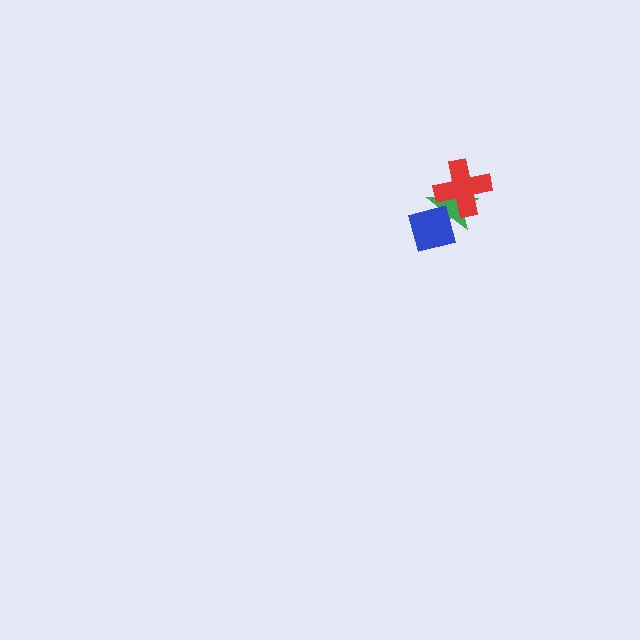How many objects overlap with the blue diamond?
1 object overlaps with the blue diamond.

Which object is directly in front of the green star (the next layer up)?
The blue diamond is directly in front of the green star.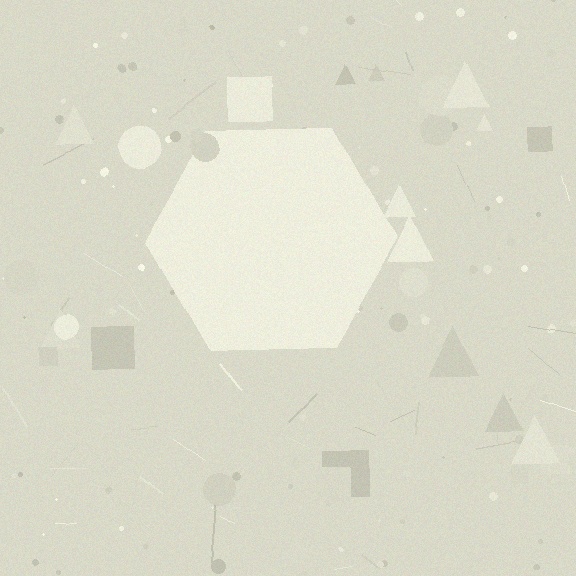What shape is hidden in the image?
A hexagon is hidden in the image.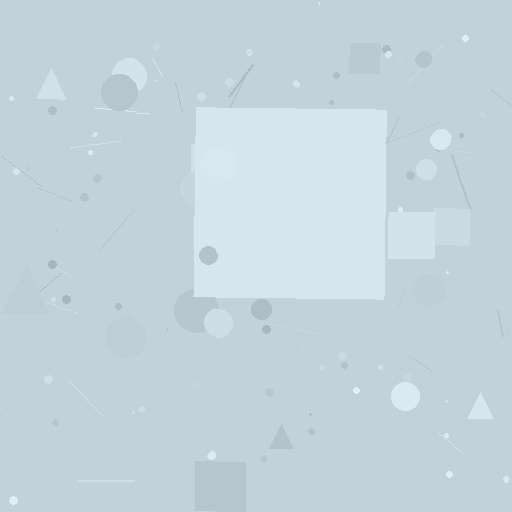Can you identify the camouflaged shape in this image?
The camouflaged shape is a square.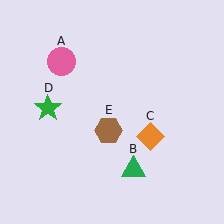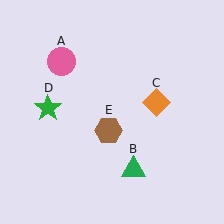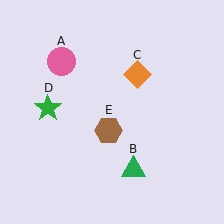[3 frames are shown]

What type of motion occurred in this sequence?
The orange diamond (object C) rotated counterclockwise around the center of the scene.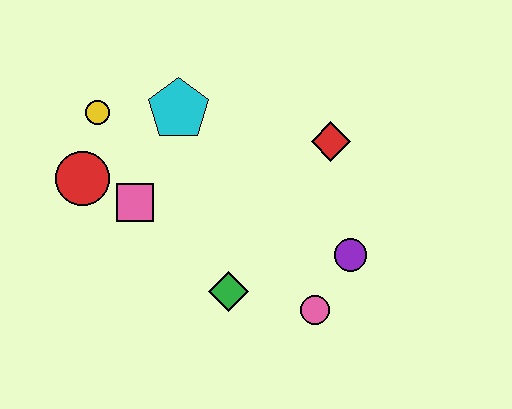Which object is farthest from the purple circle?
The yellow circle is farthest from the purple circle.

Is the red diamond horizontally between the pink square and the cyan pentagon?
No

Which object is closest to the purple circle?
The pink circle is closest to the purple circle.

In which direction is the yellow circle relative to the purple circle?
The yellow circle is to the left of the purple circle.